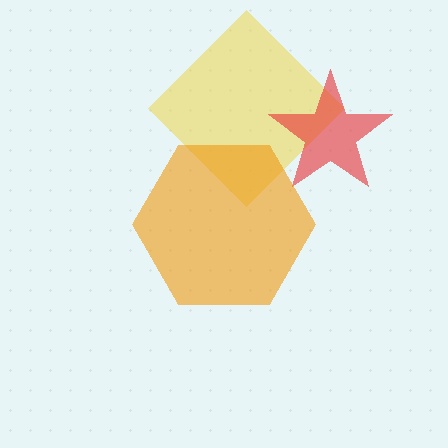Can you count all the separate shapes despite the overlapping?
Yes, there are 3 separate shapes.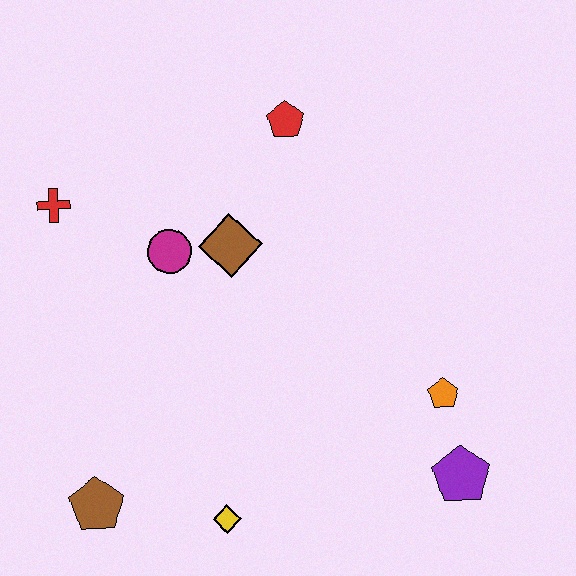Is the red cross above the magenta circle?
Yes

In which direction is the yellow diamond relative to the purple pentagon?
The yellow diamond is to the left of the purple pentagon.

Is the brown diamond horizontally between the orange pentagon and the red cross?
Yes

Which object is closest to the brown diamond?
The magenta circle is closest to the brown diamond.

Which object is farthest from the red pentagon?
The brown pentagon is farthest from the red pentagon.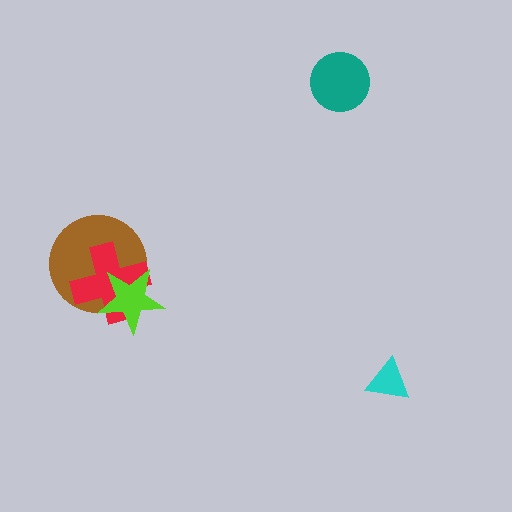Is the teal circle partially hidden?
No, no other shape covers it.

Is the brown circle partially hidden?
Yes, it is partially covered by another shape.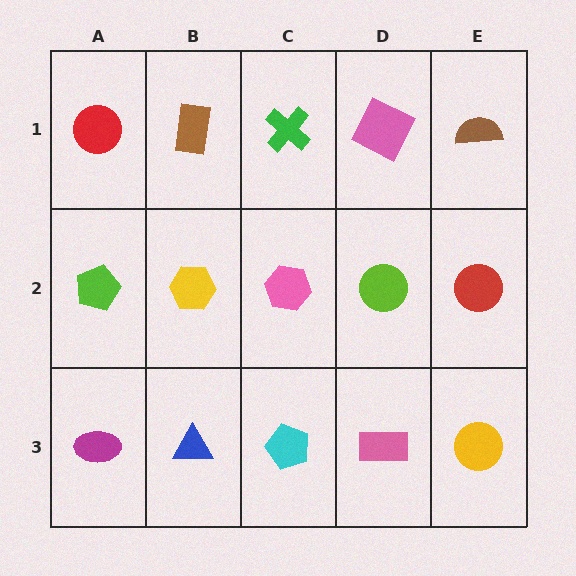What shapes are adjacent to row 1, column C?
A pink hexagon (row 2, column C), a brown rectangle (row 1, column B), a pink square (row 1, column D).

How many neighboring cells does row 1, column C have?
3.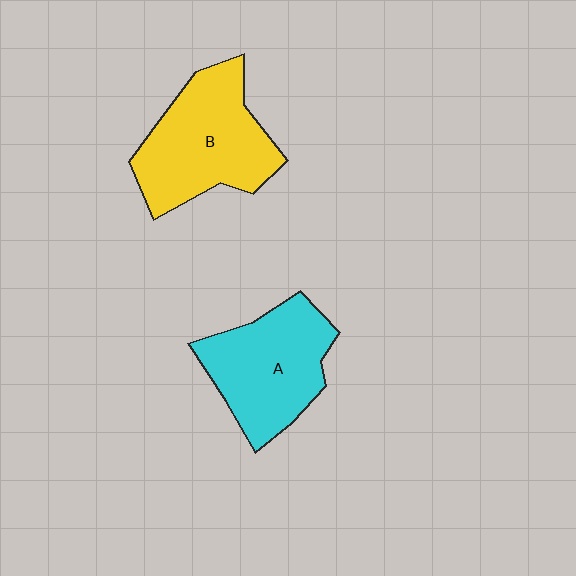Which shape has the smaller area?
Shape A (cyan).